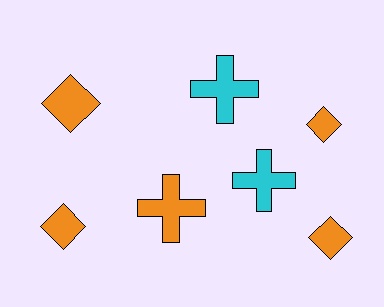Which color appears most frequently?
Orange, with 5 objects.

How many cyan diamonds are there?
There are no cyan diamonds.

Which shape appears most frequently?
Diamond, with 4 objects.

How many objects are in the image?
There are 7 objects.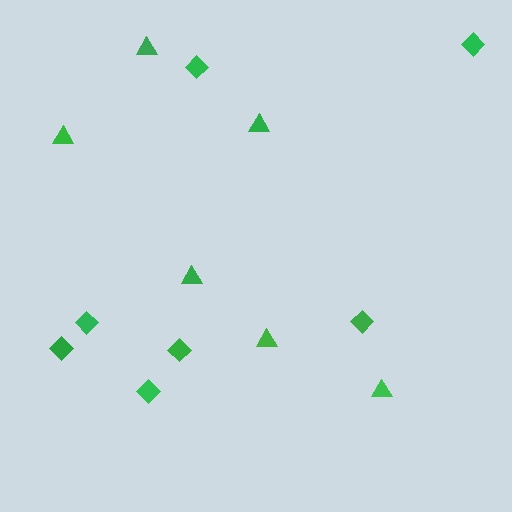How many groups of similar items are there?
There are 2 groups: one group of triangles (6) and one group of diamonds (7).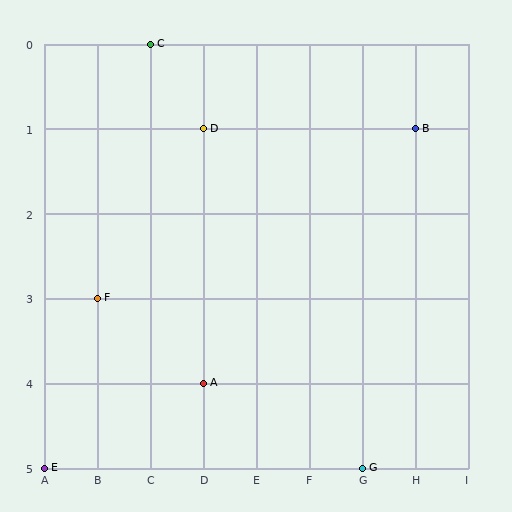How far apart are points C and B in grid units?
Points C and B are 5 columns and 1 row apart (about 5.1 grid units diagonally).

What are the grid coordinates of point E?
Point E is at grid coordinates (A, 5).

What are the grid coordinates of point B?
Point B is at grid coordinates (H, 1).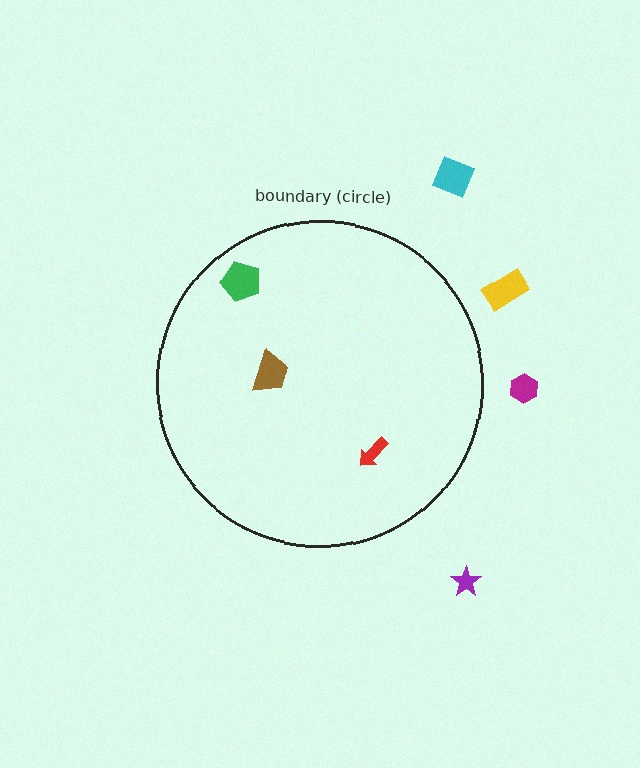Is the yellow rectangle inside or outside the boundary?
Outside.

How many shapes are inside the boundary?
3 inside, 4 outside.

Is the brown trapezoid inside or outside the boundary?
Inside.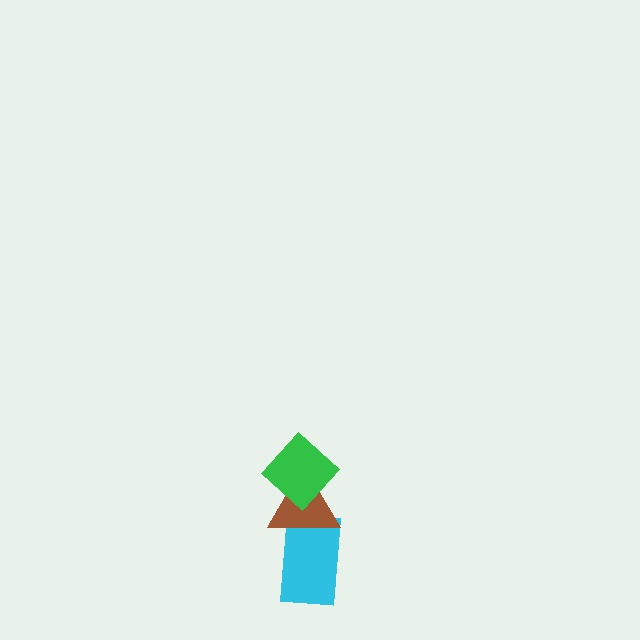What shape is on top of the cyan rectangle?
The brown triangle is on top of the cyan rectangle.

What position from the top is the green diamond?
The green diamond is 1st from the top.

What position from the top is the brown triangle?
The brown triangle is 2nd from the top.